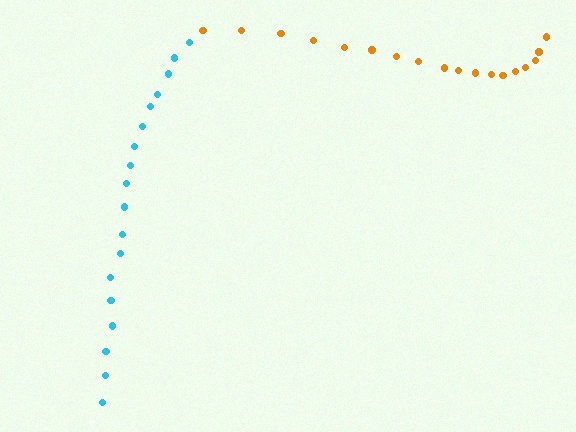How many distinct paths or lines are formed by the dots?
There are 2 distinct paths.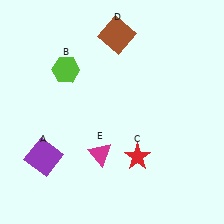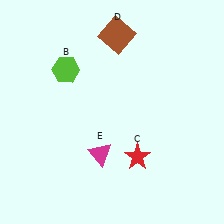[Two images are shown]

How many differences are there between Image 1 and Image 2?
There is 1 difference between the two images.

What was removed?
The purple square (A) was removed in Image 2.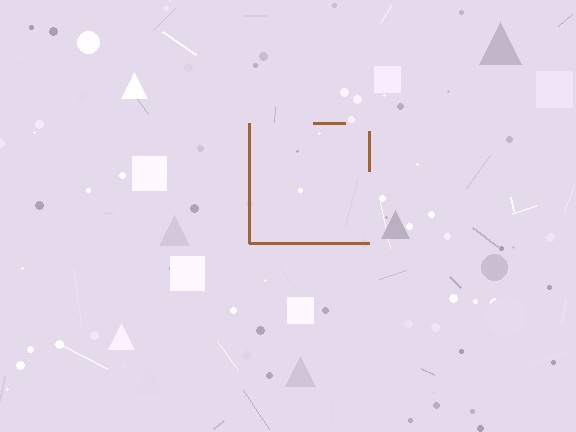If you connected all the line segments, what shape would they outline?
They would outline a square.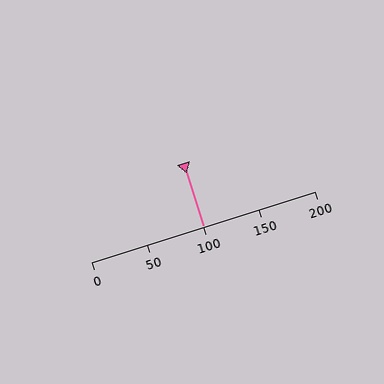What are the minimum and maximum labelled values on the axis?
The axis runs from 0 to 200.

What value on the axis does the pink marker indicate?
The marker indicates approximately 100.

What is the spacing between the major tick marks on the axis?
The major ticks are spaced 50 apart.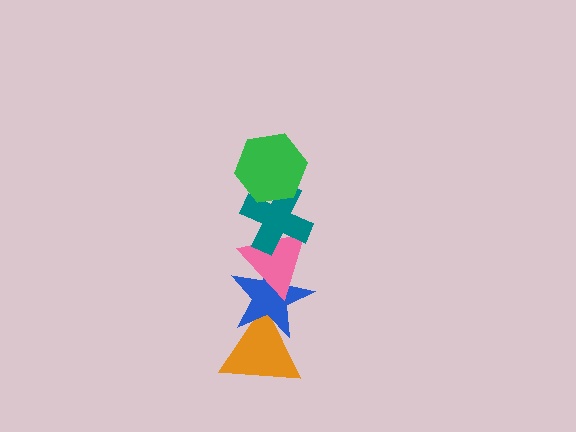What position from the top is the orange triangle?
The orange triangle is 5th from the top.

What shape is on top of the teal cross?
The green hexagon is on top of the teal cross.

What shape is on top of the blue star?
The pink triangle is on top of the blue star.